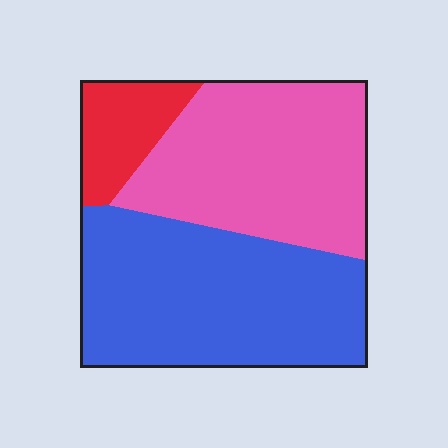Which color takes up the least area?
Red, at roughly 10%.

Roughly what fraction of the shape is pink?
Pink takes up between a third and a half of the shape.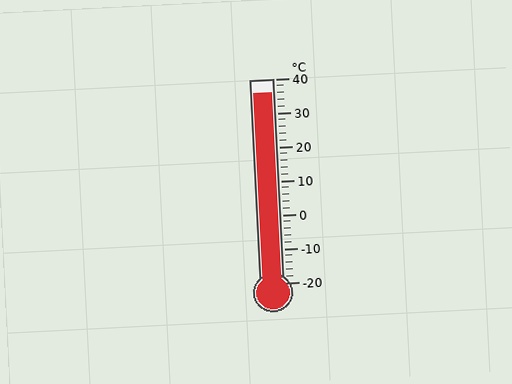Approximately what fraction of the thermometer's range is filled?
The thermometer is filled to approximately 95% of its range.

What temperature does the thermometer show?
The thermometer shows approximately 36°C.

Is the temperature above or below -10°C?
The temperature is above -10°C.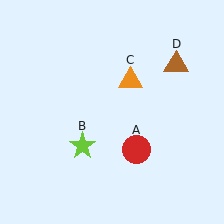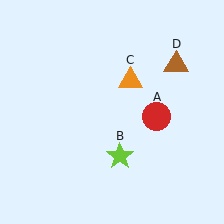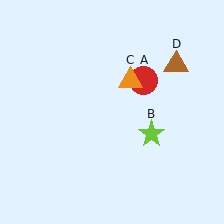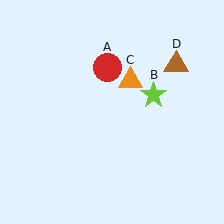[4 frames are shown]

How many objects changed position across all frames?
2 objects changed position: red circle (object A), lime star (object B).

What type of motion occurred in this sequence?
The red circle (object A), lime star (object B) rotated counterclockwise around the center of the scene.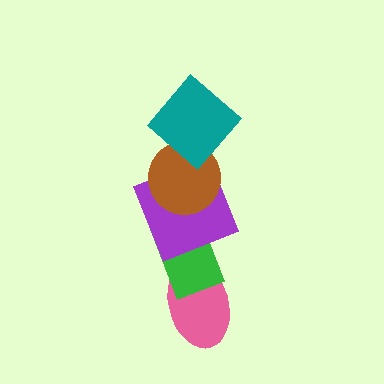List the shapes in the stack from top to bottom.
From top to bottom: the teal diamond, the brown circle, the purple square, the green rectangle, the pink ellipse.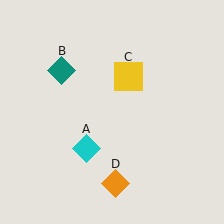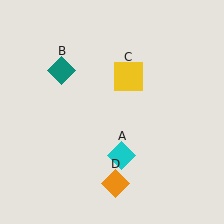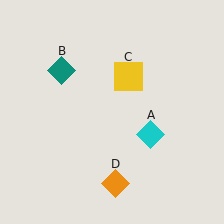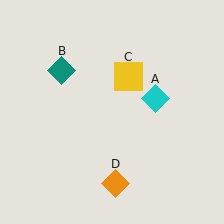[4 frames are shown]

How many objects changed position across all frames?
1 object changed position: cyan diamond (object A).